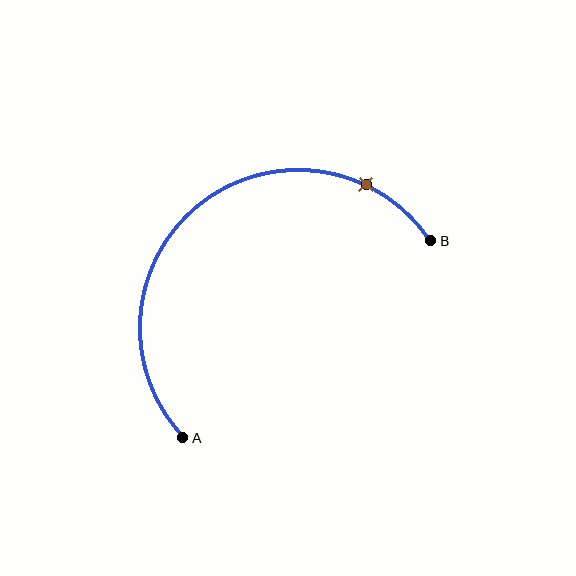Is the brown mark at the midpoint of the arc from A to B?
No. The brown mark lies on the arc but is closer to endpoint B. The arc midpoint would be at the point on the curve equidistant along the arc from both A and B.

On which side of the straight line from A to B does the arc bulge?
The arc bulges above and to the left of the straight line connecting A and B.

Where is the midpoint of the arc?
The arc midpoint is the point on the curve farthest from the straight line joining A and B. It sits above and to the left of that line.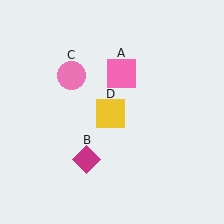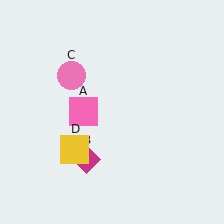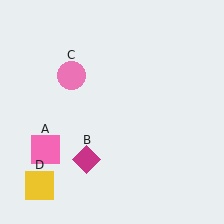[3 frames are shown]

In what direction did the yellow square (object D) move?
The yellow square (object D) moved down and to the left.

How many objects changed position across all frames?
2 objects changed position: pink square (object A), yellow square (object D).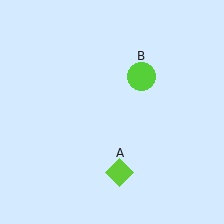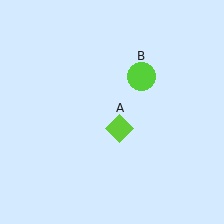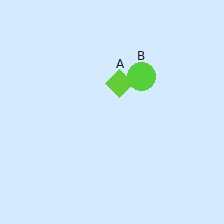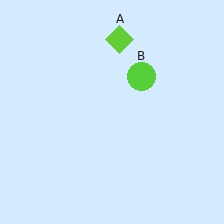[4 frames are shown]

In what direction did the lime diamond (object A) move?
The lime diamond (object A) moved up.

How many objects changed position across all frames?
1 object changed position: lime diamond (object A).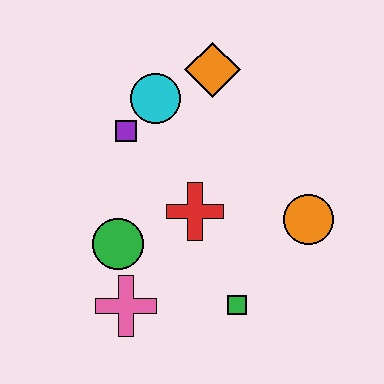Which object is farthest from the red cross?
The orange diamond is farthest from the red cross.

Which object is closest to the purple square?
The cyan circle is closest to the purple square.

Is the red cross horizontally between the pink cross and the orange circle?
Yes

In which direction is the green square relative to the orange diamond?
The green square is below the orange diamond.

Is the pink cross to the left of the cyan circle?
Yes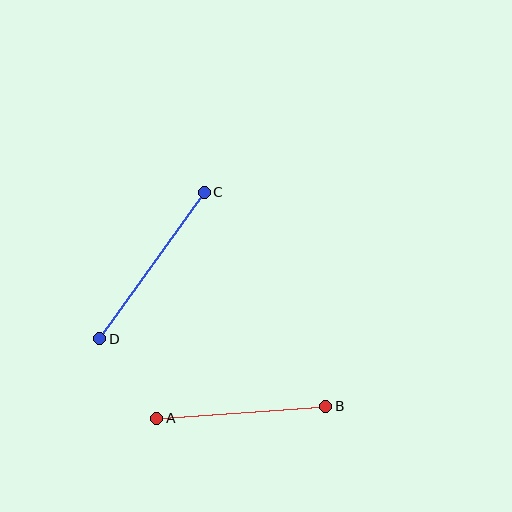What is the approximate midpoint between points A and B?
The midpoint is at approximately (241, 412) pixels.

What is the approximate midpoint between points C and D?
The midpoint is at approximately (152, 266) pixels.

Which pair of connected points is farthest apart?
Points C and D are farthest apart.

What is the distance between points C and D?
The distance is approximately 180 pixels.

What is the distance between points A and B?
The distance is approximately 169 pixels.